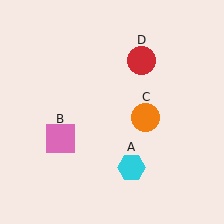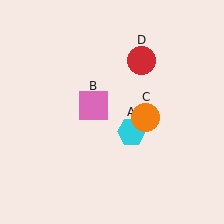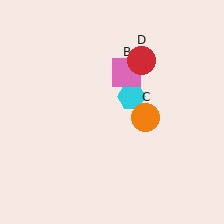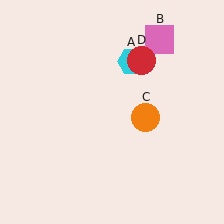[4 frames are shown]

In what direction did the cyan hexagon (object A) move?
The cyan hexagon (object A) moved up.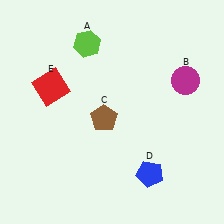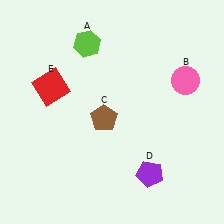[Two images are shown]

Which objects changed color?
B changed from magenta to pink. D changed from blue to purple.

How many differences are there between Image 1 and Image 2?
There are 2 differences between the two images.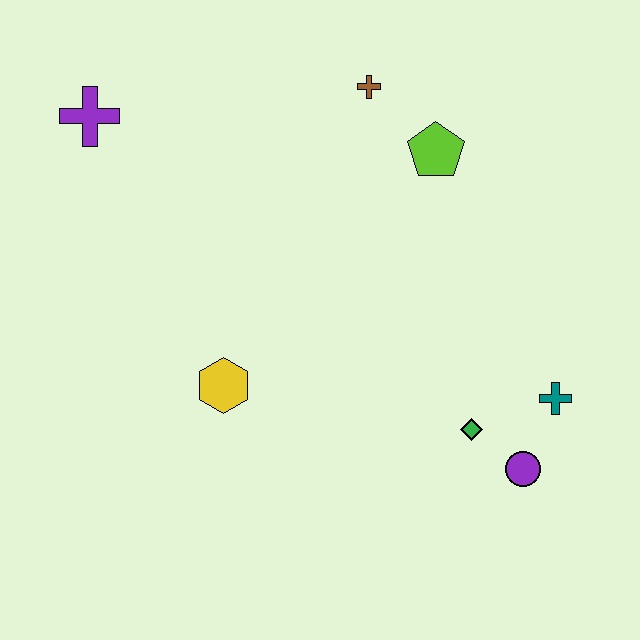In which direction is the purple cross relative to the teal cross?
The purple cross is to the left of the teal cross.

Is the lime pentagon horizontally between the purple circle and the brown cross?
Yes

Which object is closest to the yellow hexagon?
The green diamond is closest to the yellow hexagon.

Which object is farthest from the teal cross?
The purple cross is farthest from the teal cross.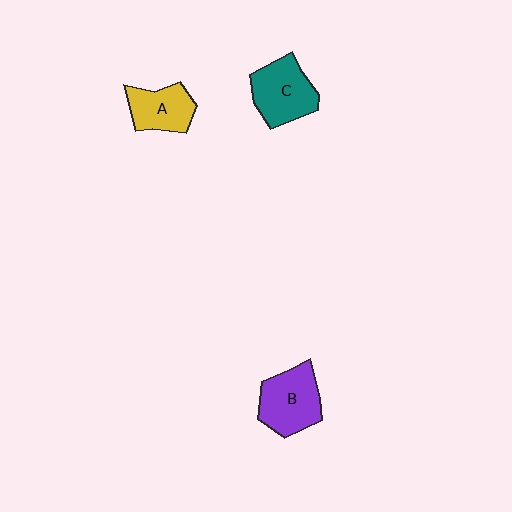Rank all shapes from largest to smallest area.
From largest to smallest: B (purple), C (teal), A (yellow).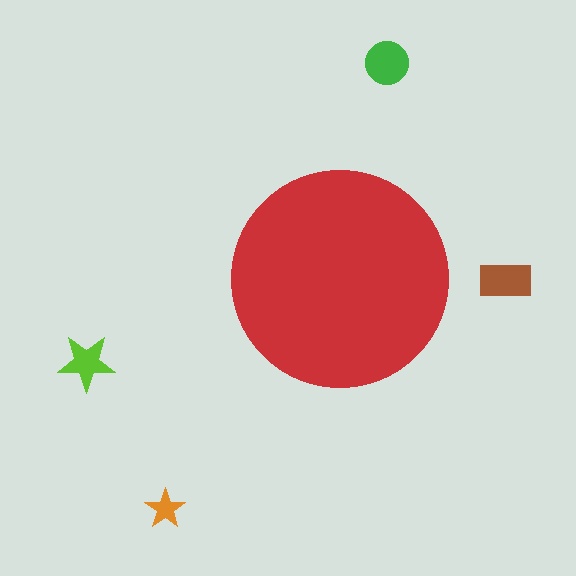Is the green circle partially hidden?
No, the green circle is fully visible.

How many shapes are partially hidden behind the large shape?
0 shapes are partially hidden.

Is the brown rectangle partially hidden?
No, the brown rectangle is fully visible.